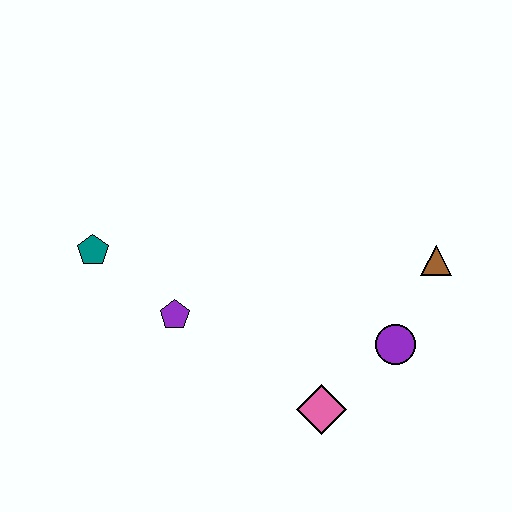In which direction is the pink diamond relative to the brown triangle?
The pink diamond is below the brown triangle.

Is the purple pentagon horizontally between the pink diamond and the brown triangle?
No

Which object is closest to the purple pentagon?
The teal pentagon is closest to the purple pentagon.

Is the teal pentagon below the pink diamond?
No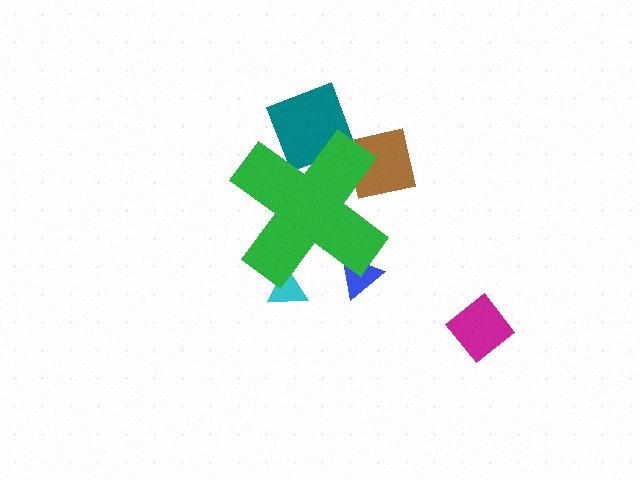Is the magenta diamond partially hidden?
No, the magenta diamond is fully visible.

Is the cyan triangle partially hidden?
Yes, the cyan triangle is partially hidden behind the green cross.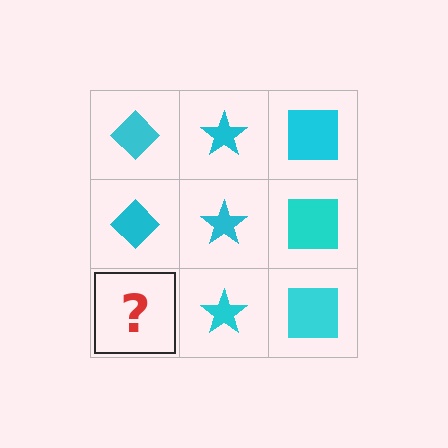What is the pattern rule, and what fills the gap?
The rule is that each column has a consistent shape. The gap should be filled with a cyan diamond.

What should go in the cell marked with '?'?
The missing cell should contain a cyan diamond.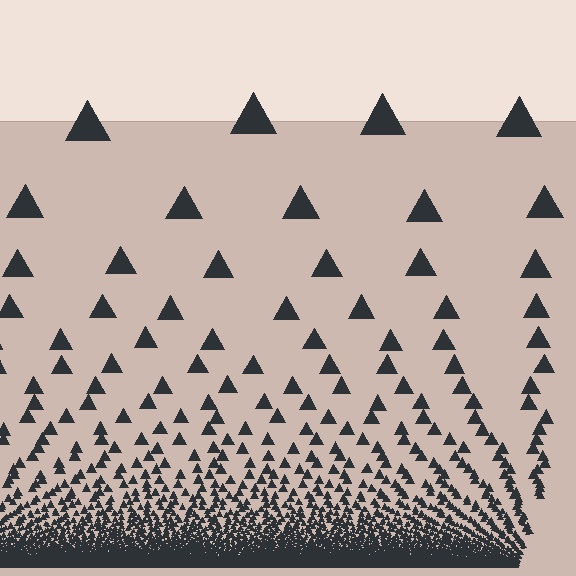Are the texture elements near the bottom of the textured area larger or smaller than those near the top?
Smaller. The gradient is inverted — elements near the bottom are smaller and denser.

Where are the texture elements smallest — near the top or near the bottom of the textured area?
Near the bottom.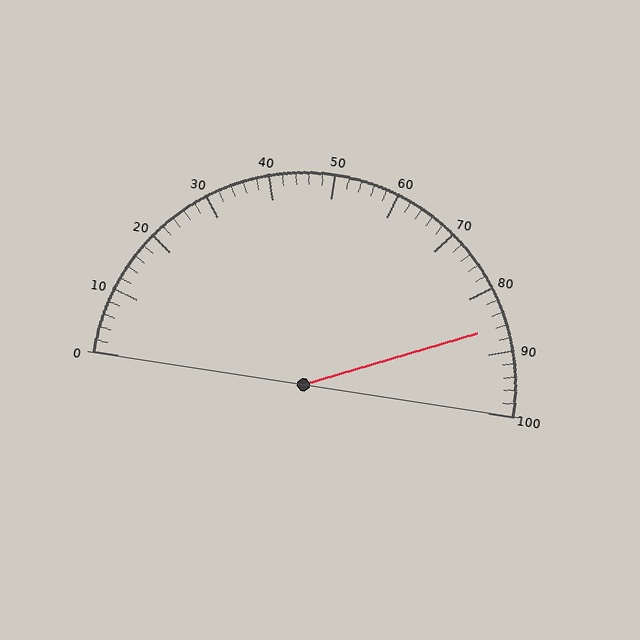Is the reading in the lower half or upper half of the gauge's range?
The reading is in the upper half of the range (0 to 100).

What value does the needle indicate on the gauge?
The needle indicates approximately 86.